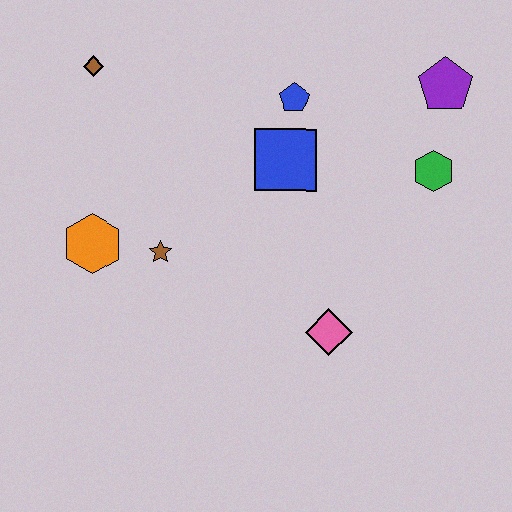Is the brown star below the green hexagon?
Yes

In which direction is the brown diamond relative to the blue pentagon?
The brown diamond is to the left of the blue pentagon.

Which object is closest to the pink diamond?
The blue square is closest to the pink diamond.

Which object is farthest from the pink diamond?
The brown diamond is farthest from the pink diamond.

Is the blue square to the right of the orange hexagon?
Yes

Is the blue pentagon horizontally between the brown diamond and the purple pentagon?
Yes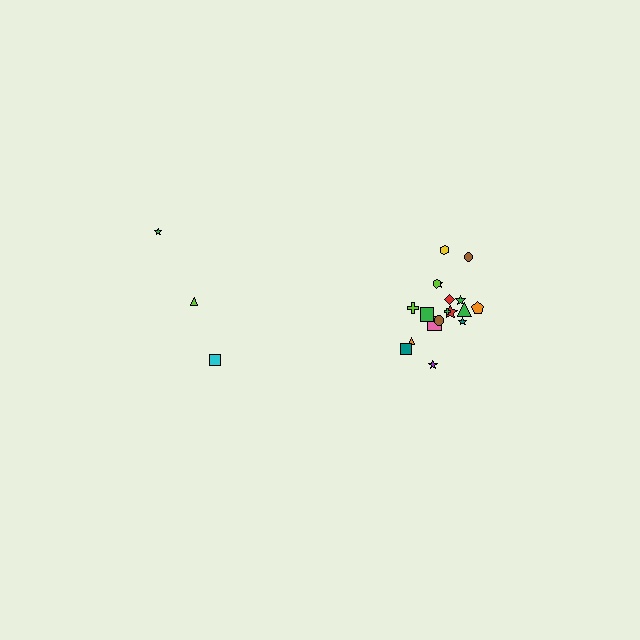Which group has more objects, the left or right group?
The right group.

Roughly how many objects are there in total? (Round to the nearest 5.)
Roughly 20 objects in total.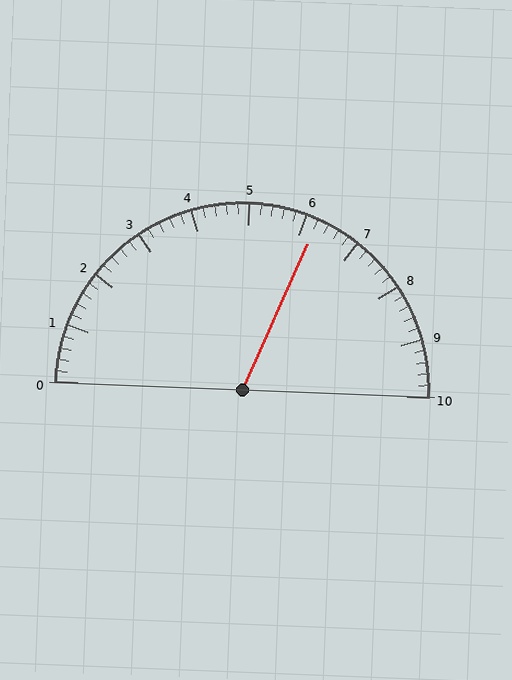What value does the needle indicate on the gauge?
The needle indicates approximately 6.2.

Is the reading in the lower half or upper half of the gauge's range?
The reading is in the upper half of the range (0 to 10).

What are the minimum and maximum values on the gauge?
The gauge ranges from 0 to 10.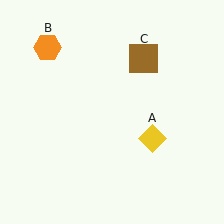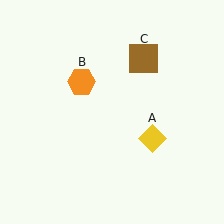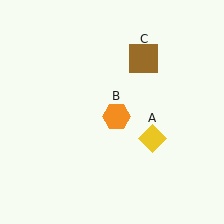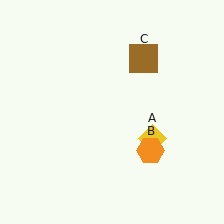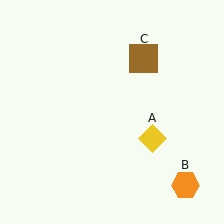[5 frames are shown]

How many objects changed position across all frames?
1 object changed position: orange hexagon (object B).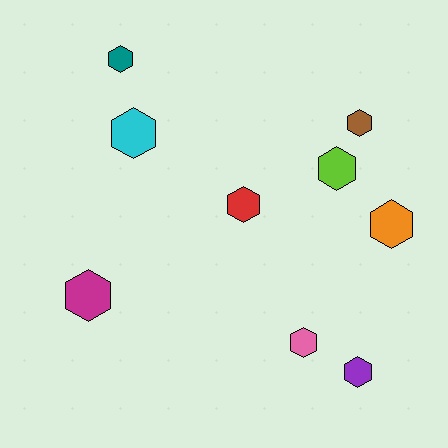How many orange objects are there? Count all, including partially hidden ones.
There is 1 orange object.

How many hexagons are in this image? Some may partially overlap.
There are 9 hexagons.